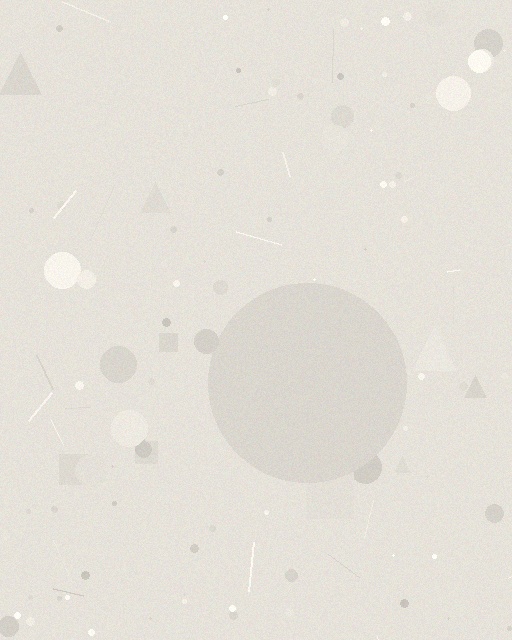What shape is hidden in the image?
A circle is hidden in the image.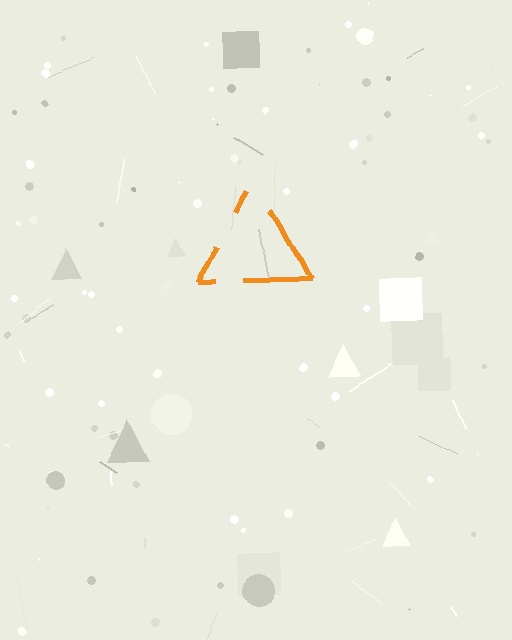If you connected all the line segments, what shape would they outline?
They would outline a triangle.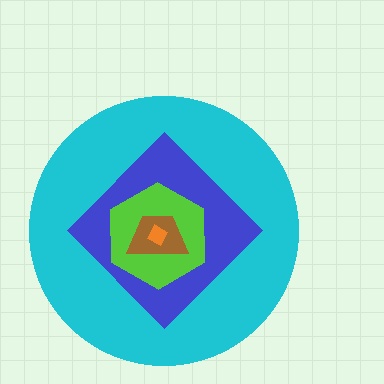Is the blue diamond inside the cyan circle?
Yes.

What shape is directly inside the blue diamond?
The lime hexagon.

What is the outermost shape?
The cyan circle.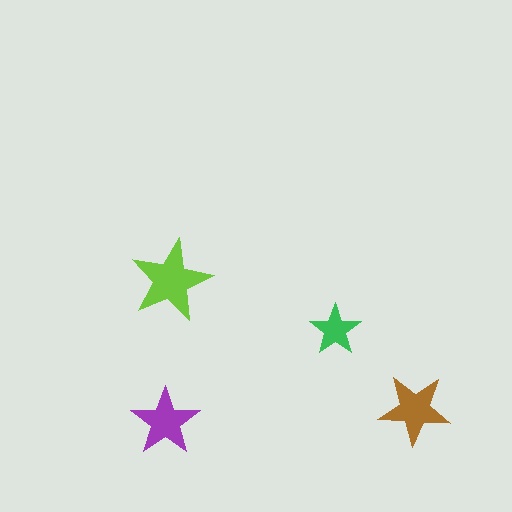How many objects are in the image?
There are 4 objects in the image.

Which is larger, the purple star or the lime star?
The lime one.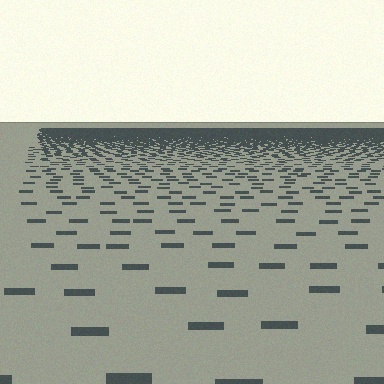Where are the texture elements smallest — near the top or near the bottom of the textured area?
Near the top.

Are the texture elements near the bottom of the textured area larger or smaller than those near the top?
Larger. Near the bottom, elements are closer to the viewer and appear at a bigger on-screen size.